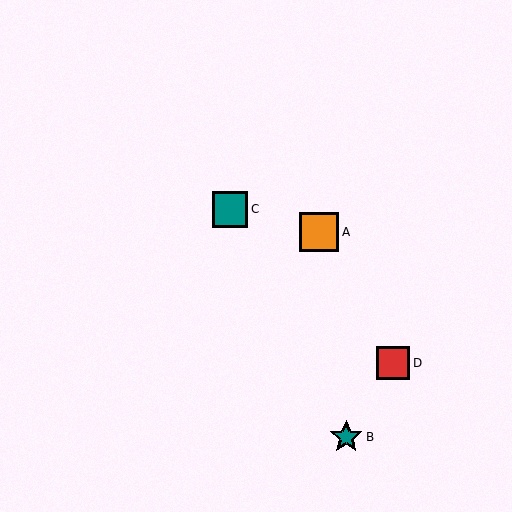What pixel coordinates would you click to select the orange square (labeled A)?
Click at (319, 232) to select the orange square A.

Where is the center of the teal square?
The center of the teal square is at (230, 209).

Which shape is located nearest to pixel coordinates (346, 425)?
The teal star (labeled B) at (346, 437) is nearest to that location.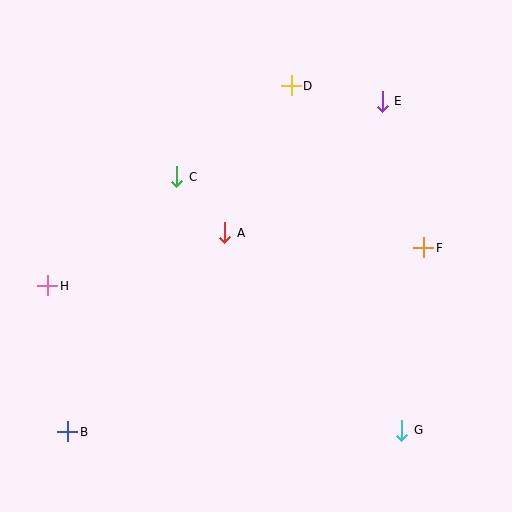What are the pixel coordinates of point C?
Point C is at (177, 177).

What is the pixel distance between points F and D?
The distance between F and D is 209 pixels.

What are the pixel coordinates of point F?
Point F is at (424, 248).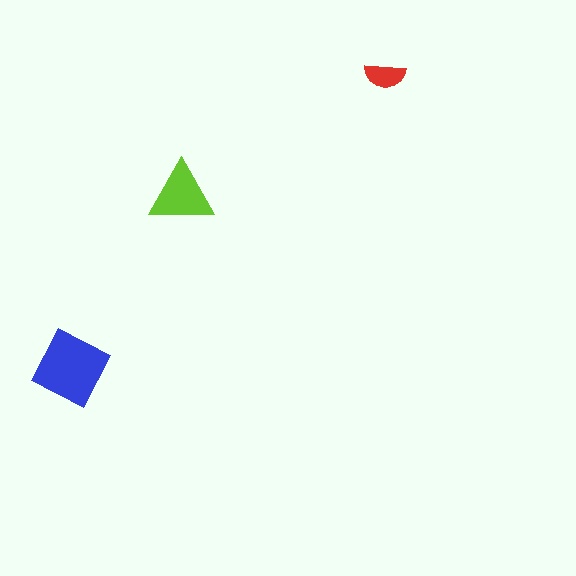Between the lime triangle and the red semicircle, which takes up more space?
The lime triangle.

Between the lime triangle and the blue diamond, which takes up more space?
The blue diamond.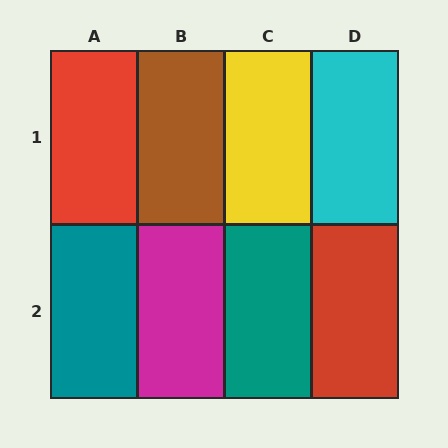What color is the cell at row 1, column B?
Brown.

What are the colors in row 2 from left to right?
Teal, magenta, teal, red.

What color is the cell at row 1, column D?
Cyan.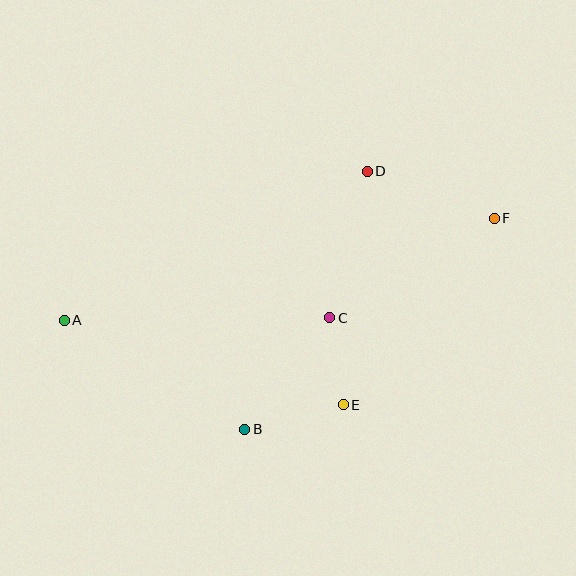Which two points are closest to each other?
Points C and E are closest to each other.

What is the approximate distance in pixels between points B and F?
The distance between B and F is approximately 327 pixels.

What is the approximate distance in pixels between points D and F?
The distance between D and F is approximately 136 pixels.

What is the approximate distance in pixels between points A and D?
The distance between A and D is approximately 337 pixels.